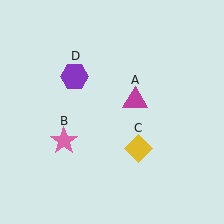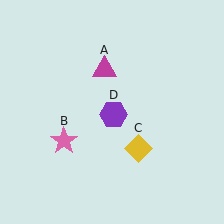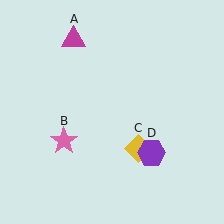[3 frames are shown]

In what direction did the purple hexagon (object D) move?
The purple hexagon (object D) moved down and to the right.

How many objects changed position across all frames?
2 objects changed position: magenta triangle (object A), purple hexagon (object D).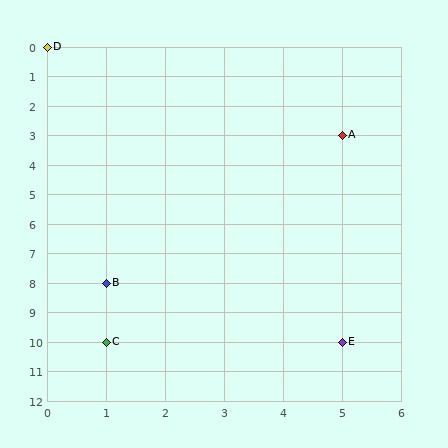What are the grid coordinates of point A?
Point A is at grid coordinates (5, 3).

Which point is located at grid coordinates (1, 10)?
Point C is at (1, 10).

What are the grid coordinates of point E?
Point E is at grid coordinates (5, 10).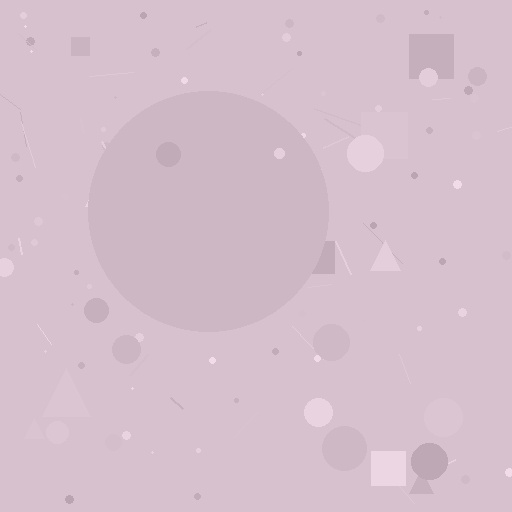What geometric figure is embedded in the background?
A circle is embedded in the background.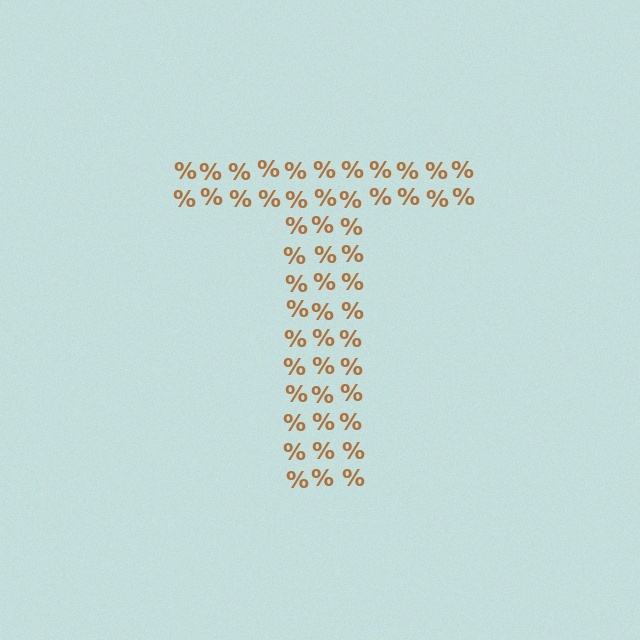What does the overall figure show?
The overall figure shows the letter T.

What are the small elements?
The small elements are percent signs.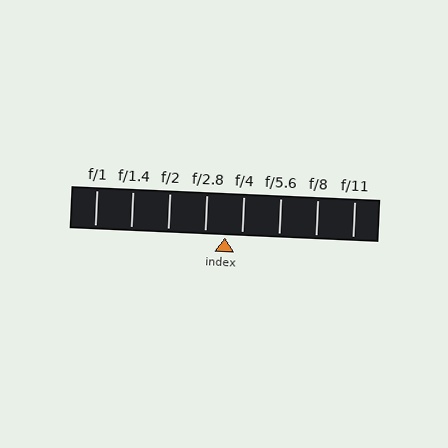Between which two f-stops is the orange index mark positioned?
The index mark is between f/2.8 and f/4.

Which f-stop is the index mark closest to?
The index mark is closest to f/4.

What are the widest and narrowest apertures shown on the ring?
The widest aperture shown is f/1 and the narrowest is f/11.